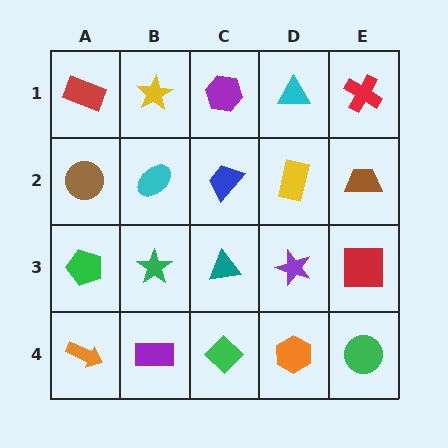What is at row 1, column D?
A cyan triangle.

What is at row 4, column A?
An orange arrow.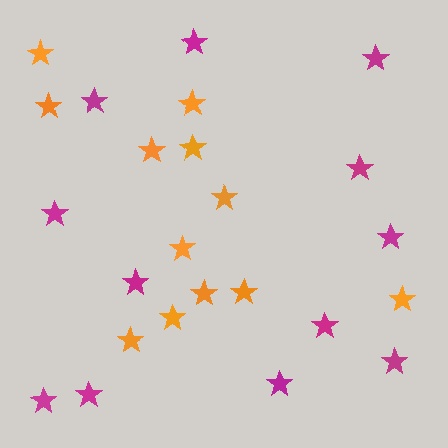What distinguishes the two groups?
There are 2 groups: one group of magenta stars (12) and one group of orange stars (12).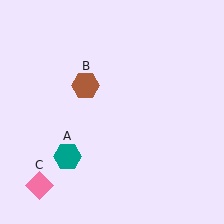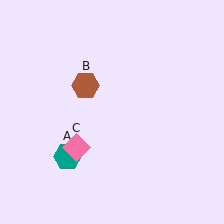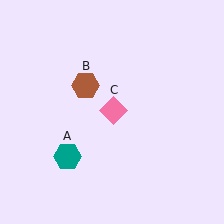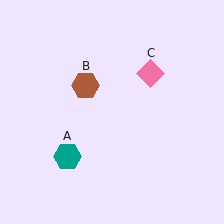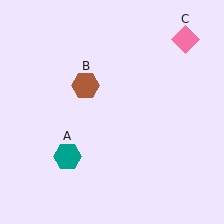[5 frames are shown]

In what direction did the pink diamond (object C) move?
The pink diamond (object C) moved up and to the right.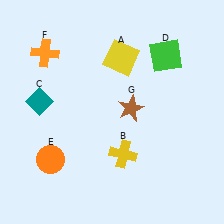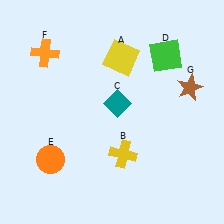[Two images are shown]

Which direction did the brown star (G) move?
The brown star (G) moved right.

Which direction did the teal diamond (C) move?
The teal diamond (C) moved right.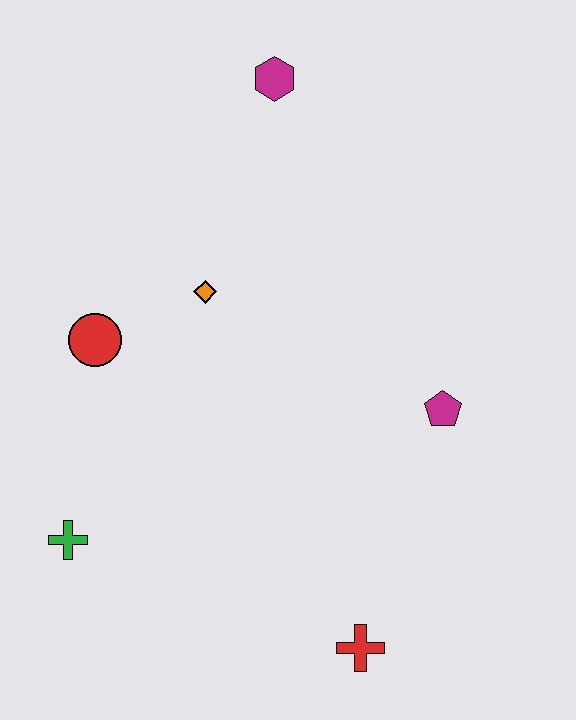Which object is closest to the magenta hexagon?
The orange diamond is closest to the magenta hexagon.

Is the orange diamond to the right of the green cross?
Yes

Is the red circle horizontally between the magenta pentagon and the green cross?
Yes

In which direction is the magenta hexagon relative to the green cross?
The magenta hexagon is above the green cross.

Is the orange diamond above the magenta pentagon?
Yes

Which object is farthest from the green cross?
The magenta hexagon is farthest from the green cross.